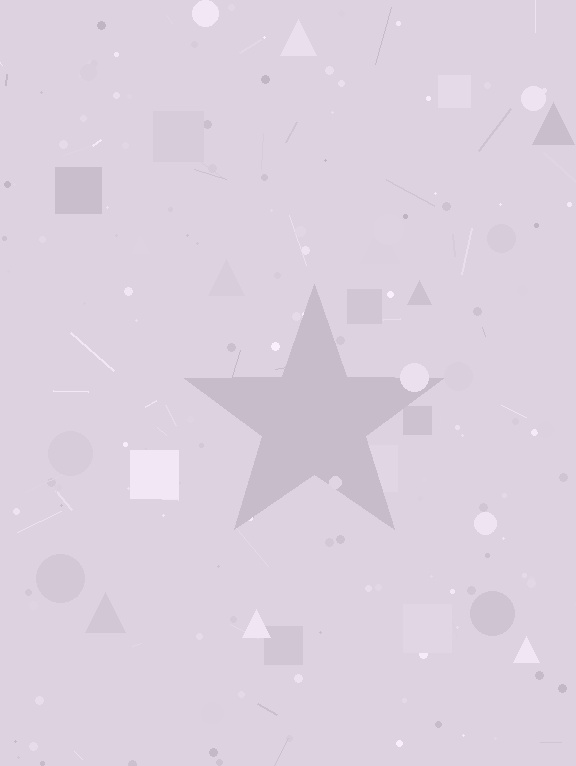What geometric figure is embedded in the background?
A star is embedded in the background.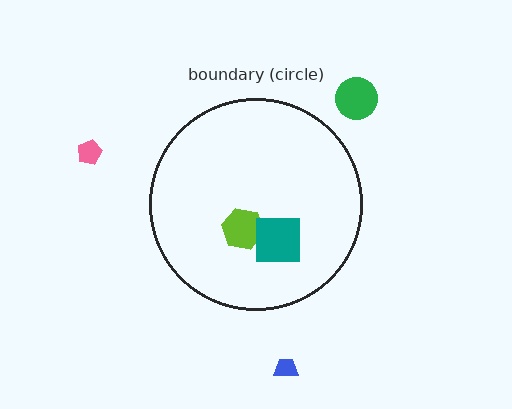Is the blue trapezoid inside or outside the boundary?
Outside.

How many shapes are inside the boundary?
3 inside, 3 outside.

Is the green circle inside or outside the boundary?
Outside.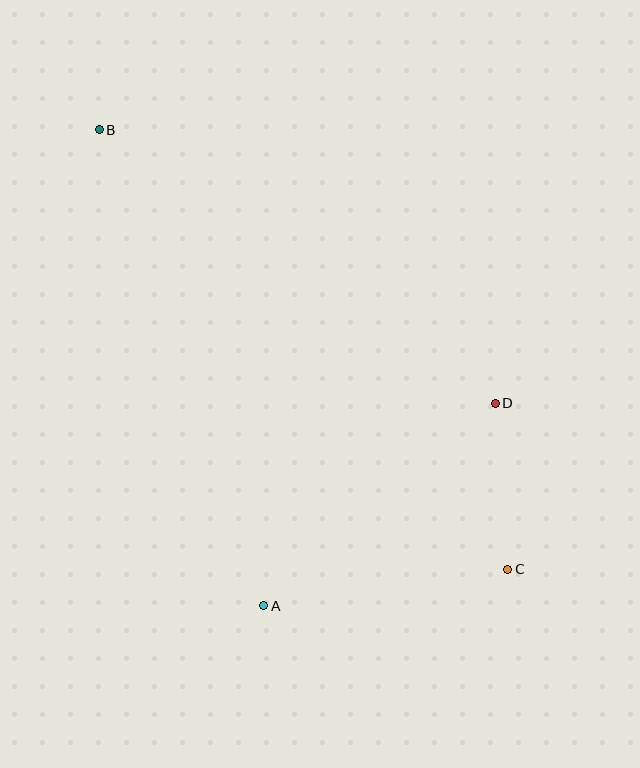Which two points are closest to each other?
Points C and D are closest to each other.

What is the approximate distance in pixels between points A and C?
The distance between A and C is approximately 247 pixels.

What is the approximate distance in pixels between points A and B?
The distance between A and B is approximately 504 pixels.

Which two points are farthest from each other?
Points B and C are farthest from each other.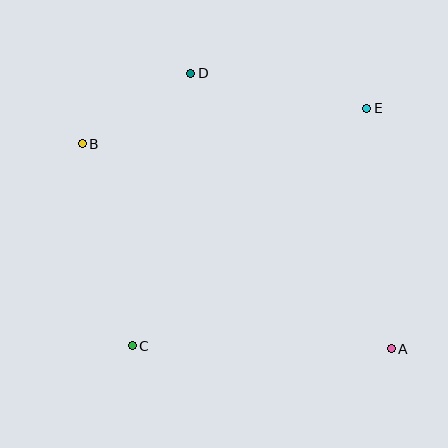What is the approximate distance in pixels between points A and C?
The distance between A and C is approximately 259 pixels.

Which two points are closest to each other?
Points B and D are closest to each other.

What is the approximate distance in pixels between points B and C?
The distance between B and C is approximately 208 pixels.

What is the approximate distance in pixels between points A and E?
The distance between A and E is approximately 242 pixels.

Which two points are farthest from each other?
Points A and B are farthest from each other.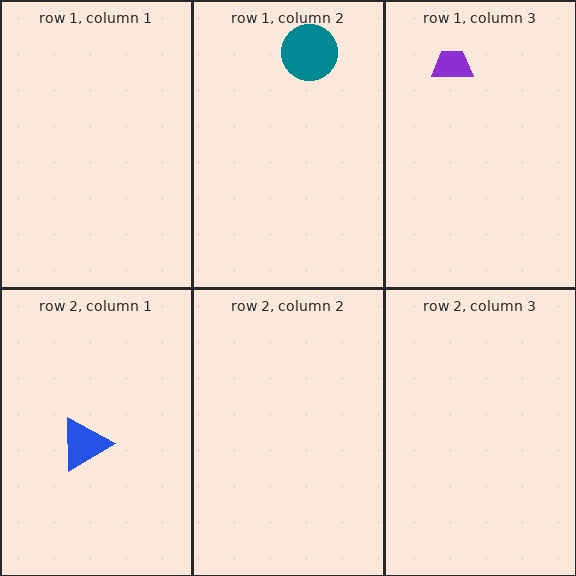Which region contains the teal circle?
The row 1, column 2 region.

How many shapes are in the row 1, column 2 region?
1.